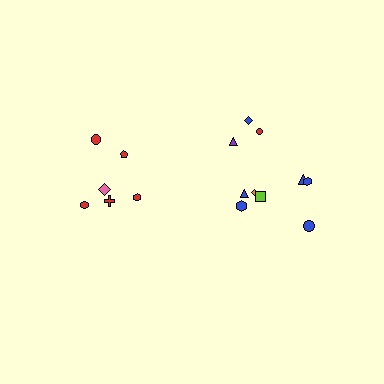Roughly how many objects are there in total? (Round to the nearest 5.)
Roughly 15 objects in total.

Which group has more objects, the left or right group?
The right group.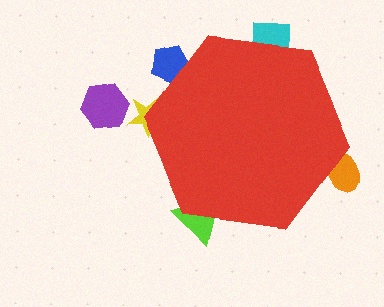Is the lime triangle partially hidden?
Yes, the lime triangle is partially hidden behind the red hexagon.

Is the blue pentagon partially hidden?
Yes, the blue pentagon is partially hidden behind the red hexagon.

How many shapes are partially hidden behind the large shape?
5 shapes are partially hidden.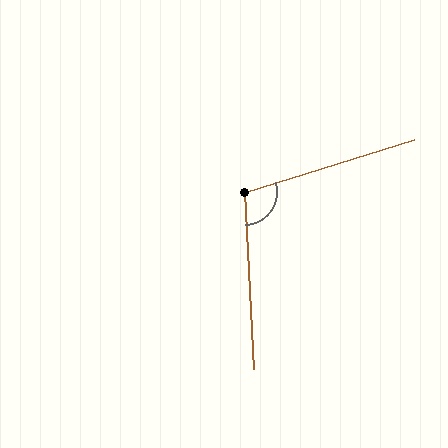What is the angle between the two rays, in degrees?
Approximately 104 degrees.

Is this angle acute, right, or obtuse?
It is obtuse.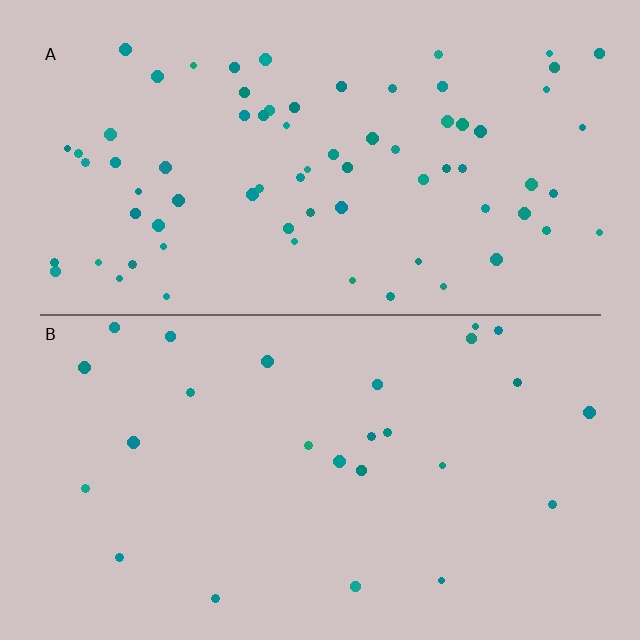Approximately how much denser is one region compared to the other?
Approximately 2.9× — region A over region B.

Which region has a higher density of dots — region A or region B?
A (the top).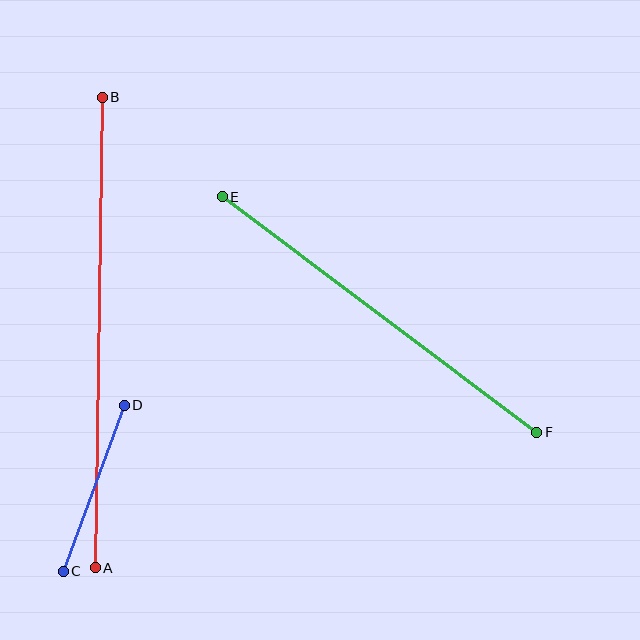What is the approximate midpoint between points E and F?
The midpoint is at approximately (380, 315) pixels.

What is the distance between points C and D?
The distance is approximately 177 pixels.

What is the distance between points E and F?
The distance is approximately 393 pixels.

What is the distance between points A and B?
The distance is approximately 471 pixels.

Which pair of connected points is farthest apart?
Points A and B are farthest apart.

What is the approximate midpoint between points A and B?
The midpoint is at approximately (99, 332) pixels.